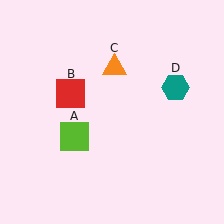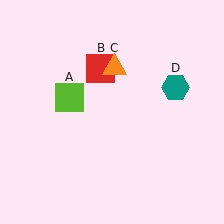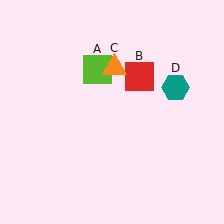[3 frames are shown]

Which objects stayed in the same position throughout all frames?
Orange triangle (object C) and teal hexagon (object D) remained stationary.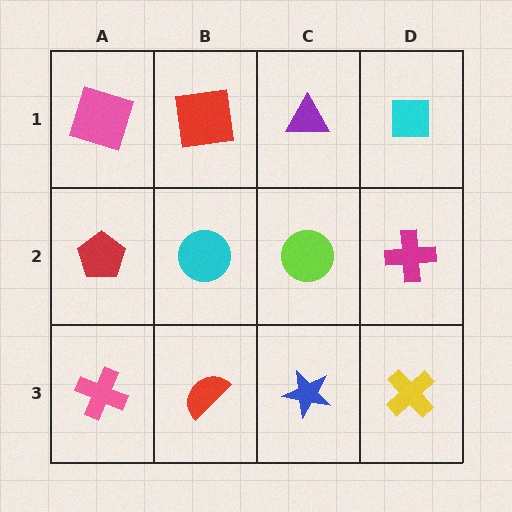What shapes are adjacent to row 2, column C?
A purple triangle (row 1, column C), a blue star (row 3, column C), a cyan circle (row 2, column B), a magenta cross (row 2, column D).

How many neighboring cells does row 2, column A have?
3.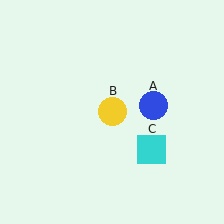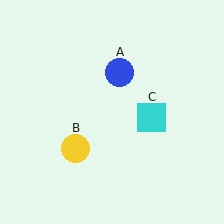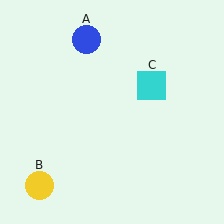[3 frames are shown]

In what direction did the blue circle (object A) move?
The blue circle (object A) moved up and to the left.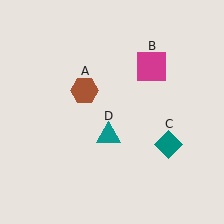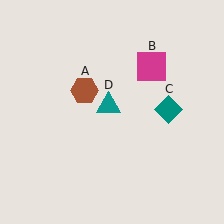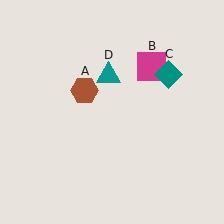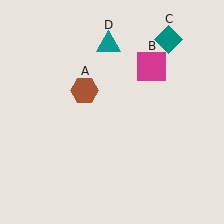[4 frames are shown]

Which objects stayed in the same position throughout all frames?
Brown hexagon (object A) and magenta square (object B) remained stationary.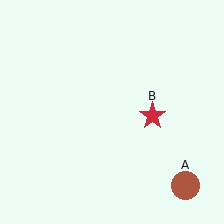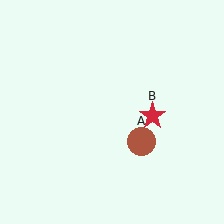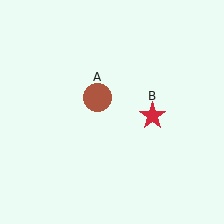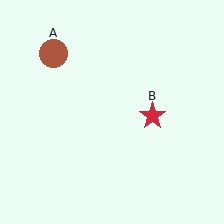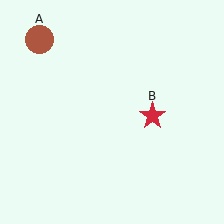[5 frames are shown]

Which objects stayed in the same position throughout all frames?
Red star (object B) remained stationary.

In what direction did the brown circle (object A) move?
The brown circle (object A) moved up and to the left.